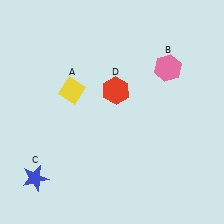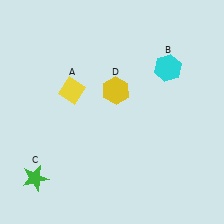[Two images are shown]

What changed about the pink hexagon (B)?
In Image 1, B is pink. In Image 2, it changed to cyan.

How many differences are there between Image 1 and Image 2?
There are 3 differences between the two images.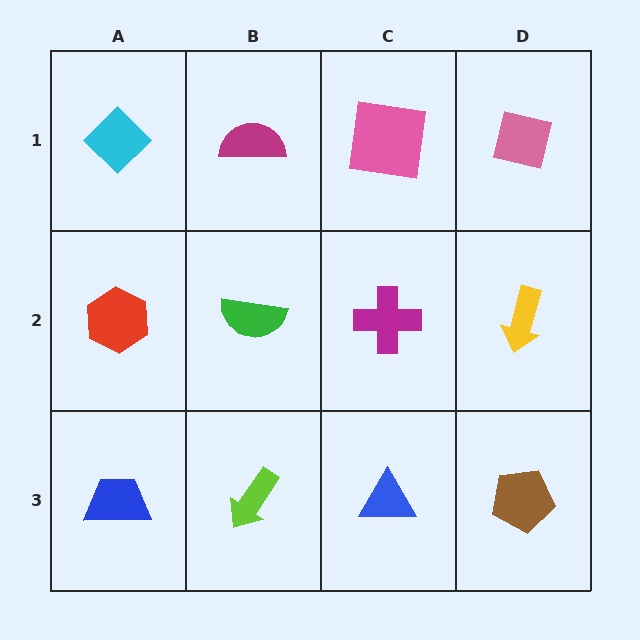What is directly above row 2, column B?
A magenta semicircle.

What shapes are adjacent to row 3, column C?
A magenta cross (row 2, column C), a lime arrow (row 3, column B), a brown pentagon (row 3, column D).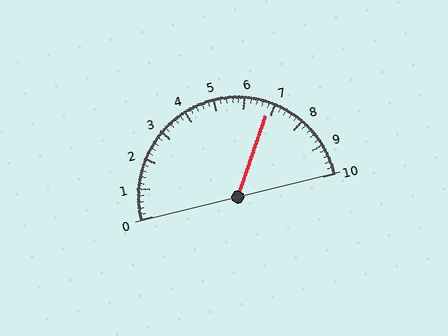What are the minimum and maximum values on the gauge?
The gauge ranges from 0 to 10.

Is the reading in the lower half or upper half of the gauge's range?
The reading is in the upper half of the range (0 to 10).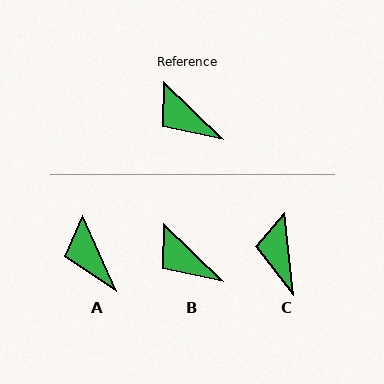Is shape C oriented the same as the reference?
No, it is off by about 40 degrees.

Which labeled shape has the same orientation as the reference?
B.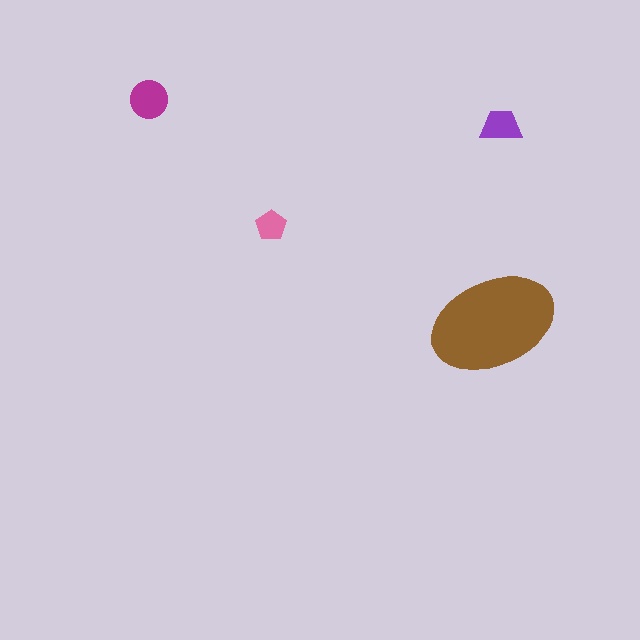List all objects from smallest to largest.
The pink pentagon, the purple trapezoid, the magenta circle, the brown ellipse.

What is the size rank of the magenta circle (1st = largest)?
2nd.